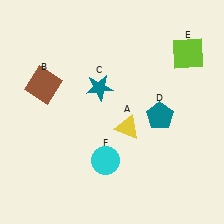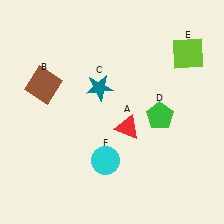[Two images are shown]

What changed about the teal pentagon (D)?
In Image 1, D is teal. In Image 2, it changed to green.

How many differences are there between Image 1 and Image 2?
There are 2 differences between the two images.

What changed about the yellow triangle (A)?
In Image 1, A is yellow. In Image 2, it changed to red.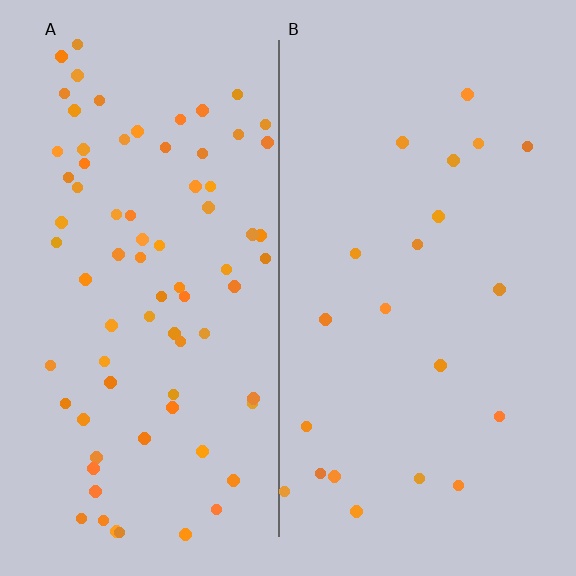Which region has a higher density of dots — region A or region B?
A (the left).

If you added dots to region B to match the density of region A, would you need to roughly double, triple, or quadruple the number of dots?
Approximately quadruple.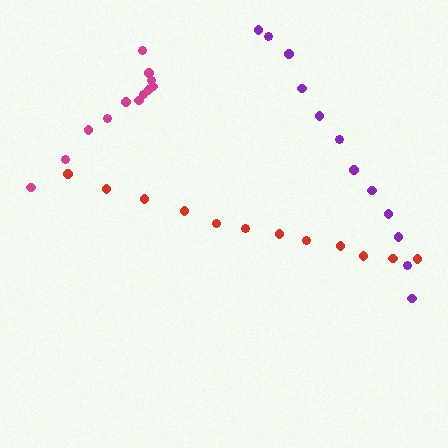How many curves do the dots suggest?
There are 3 distinct paths.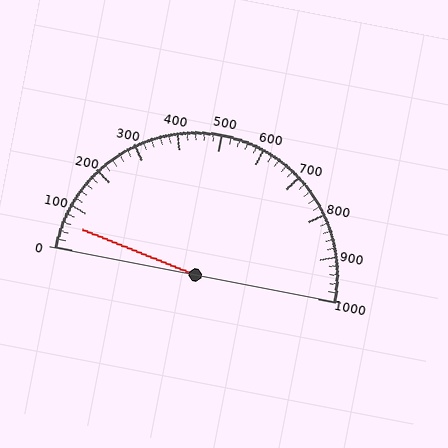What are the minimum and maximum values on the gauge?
The gauge ranges from 0 to 1000.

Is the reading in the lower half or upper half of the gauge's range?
The reading is in the lower half of the range (0 to 1000).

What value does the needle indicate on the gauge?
The needle indicates approximately 60.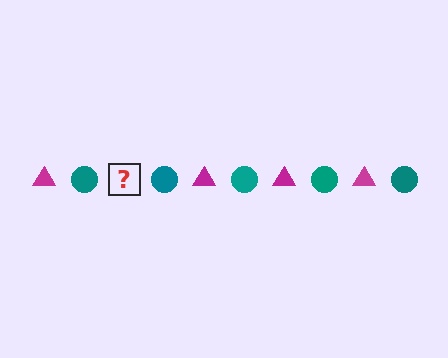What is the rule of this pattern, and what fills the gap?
The rule is that the pattern alternates between magenta triangle and teal circle. The gap should be filled with a magenta triangle.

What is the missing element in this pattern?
The missing element is a magenta triangle.